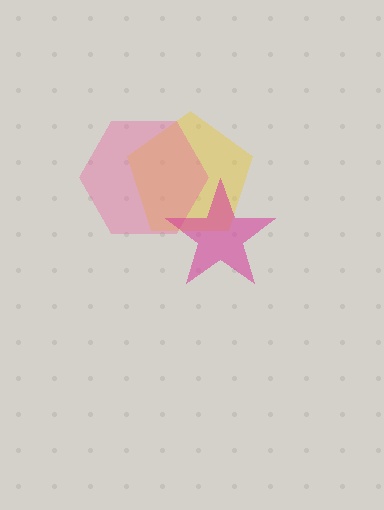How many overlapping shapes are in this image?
There are 3 overlapping shapes in the image.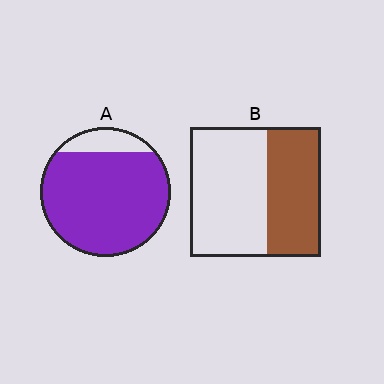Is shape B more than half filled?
No.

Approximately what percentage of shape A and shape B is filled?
A is approximately 85% and B is approximately 40%.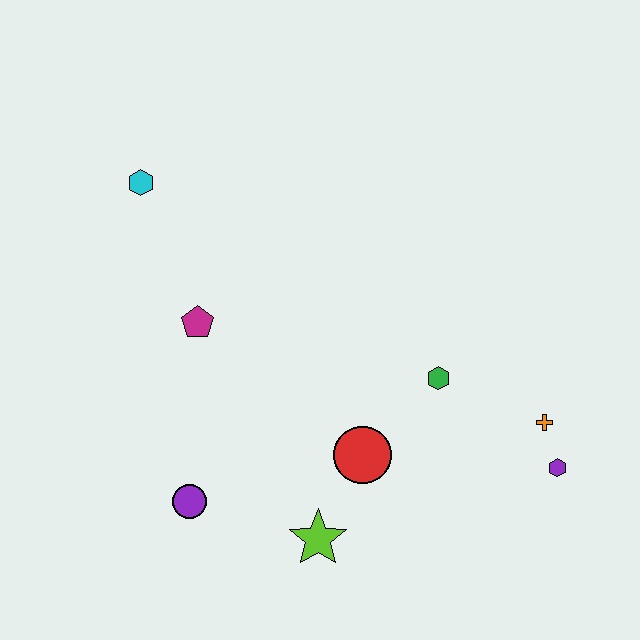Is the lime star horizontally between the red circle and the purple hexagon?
No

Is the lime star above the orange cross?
No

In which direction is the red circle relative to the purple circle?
The red circle is to the right of the purple circle.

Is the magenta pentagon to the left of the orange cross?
Yes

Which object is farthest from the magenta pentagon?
The purple hexagon is farthest from the magenta pentagon.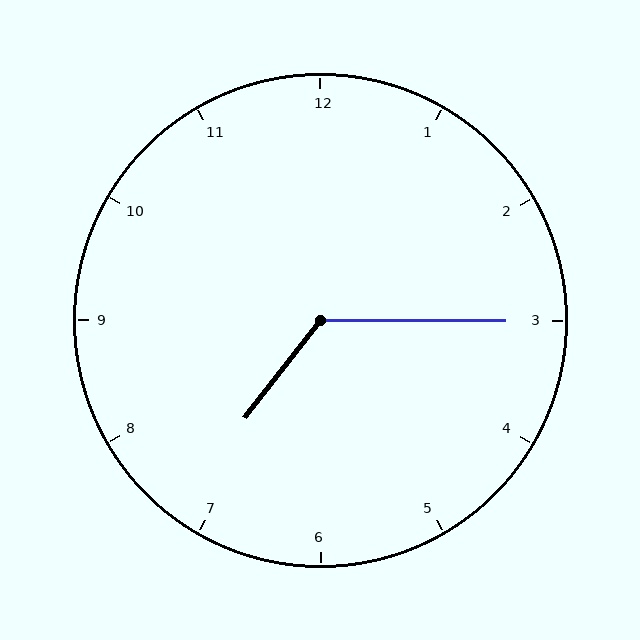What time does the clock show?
7:15.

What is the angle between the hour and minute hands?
Approximately 128 degrees.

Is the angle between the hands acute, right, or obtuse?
It is obtuse.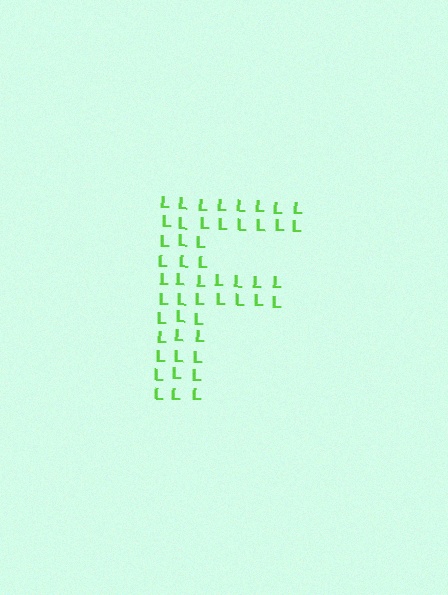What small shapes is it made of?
It is made of small letter L's.